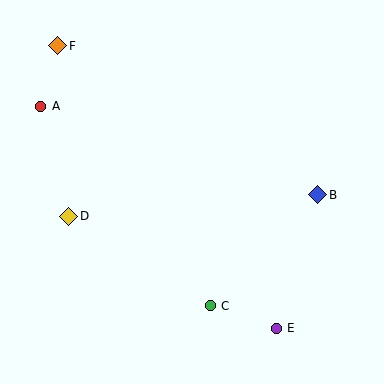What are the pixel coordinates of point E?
Point E is at (276, 328).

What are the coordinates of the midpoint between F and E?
The midpoint between F and E is at (167, 187).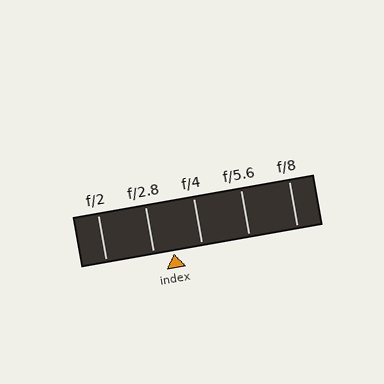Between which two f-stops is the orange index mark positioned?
The index mark is between f/2.8 and f/4.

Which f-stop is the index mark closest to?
The index mark is closest to f/2.8.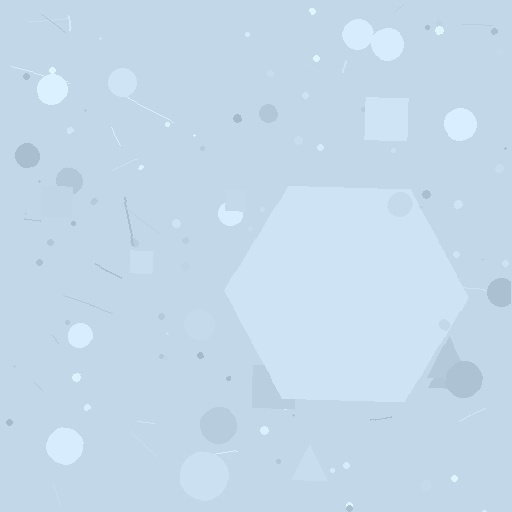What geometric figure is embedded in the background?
A hexagon is embedded in the background.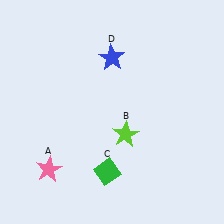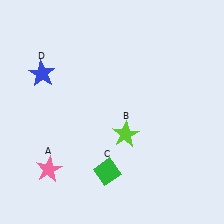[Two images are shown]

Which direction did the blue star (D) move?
The blue star (D) moved left.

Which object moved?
The blue star (D) moved left.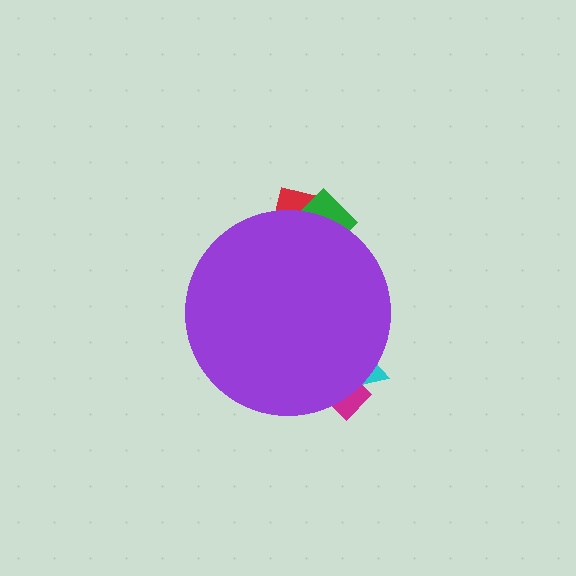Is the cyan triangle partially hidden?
Yes, the cyan triangle is partially hidden behind the purple circle.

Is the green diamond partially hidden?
Yes, the green diamond is partially hidden behind the purple circle.